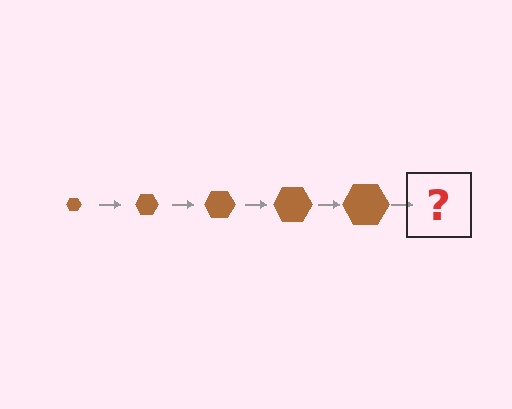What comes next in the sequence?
The next element should be a brown hexagon, larger than the previous one.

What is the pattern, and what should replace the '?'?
The pattern is that the hexagon gets progressively larger each step. The '?' should be a brown hexagon, larger than the previous one.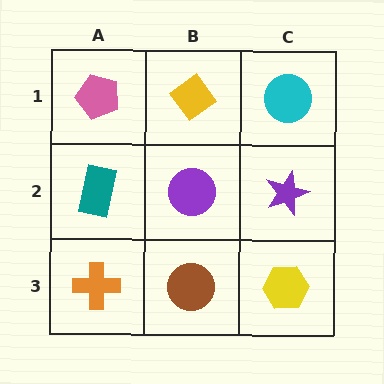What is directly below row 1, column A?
A teal rectangle.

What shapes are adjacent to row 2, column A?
A pink pentagon (row 1, column A), an orange cross (row 3, column A), a purple circle (row 2, column B).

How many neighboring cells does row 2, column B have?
4.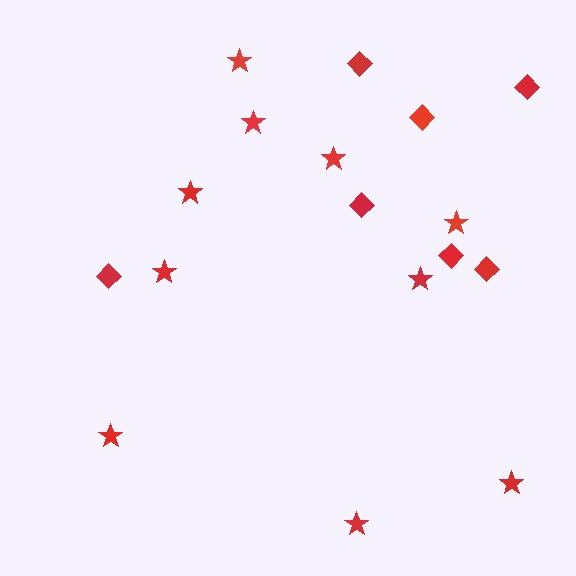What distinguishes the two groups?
There are 2 groups: one group of stars (10) and one group of diamonds (7).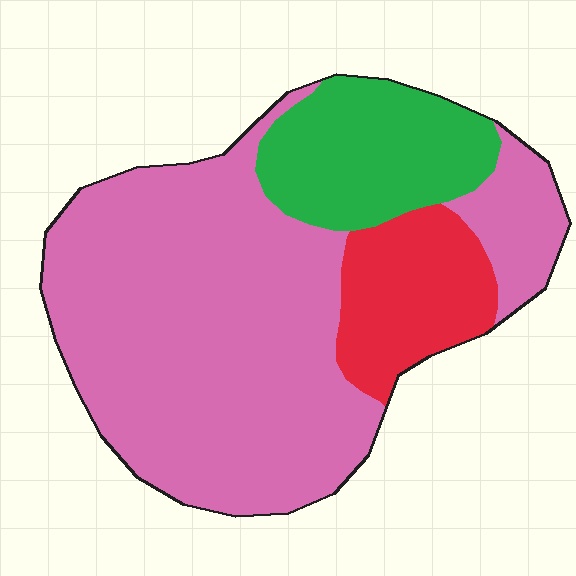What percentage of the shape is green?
Green takes up less than a quarter of the shape.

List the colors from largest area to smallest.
From largest to smallest: pink, green, red.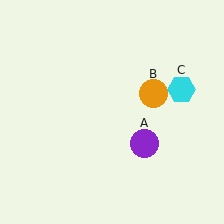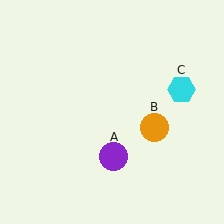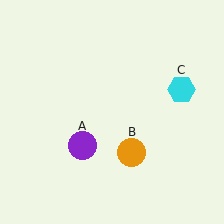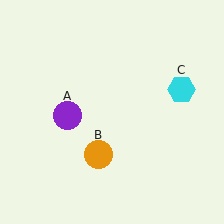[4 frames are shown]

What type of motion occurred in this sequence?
The purple circle (object A), orange circle (object B) rotated clockwise around the center of the scene.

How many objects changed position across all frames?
2 objects changed position: purple circle (object A), orange circle (object B).